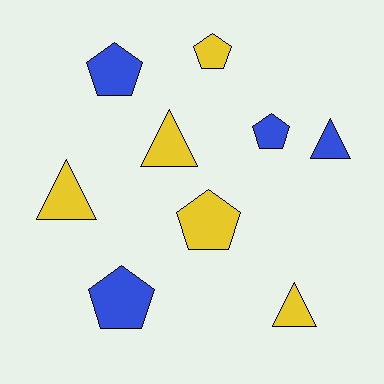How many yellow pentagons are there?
There are 2 yellow pentagons.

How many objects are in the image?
There are 9 objects.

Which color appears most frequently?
Yellow, with 5 objects.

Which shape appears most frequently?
Pentagon, with 5 objects.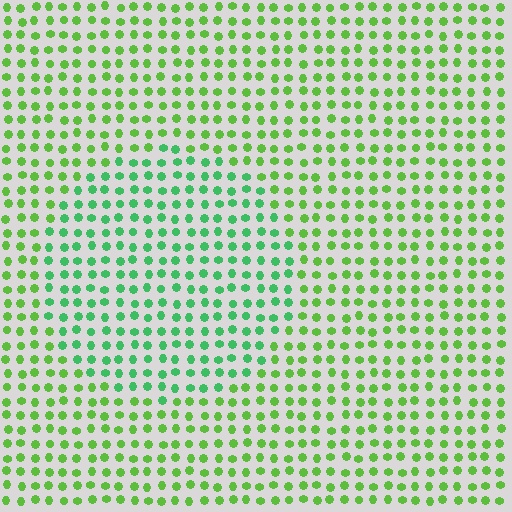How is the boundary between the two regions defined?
The boundary is defined purely by a slight shift in hue (about 32 degrees). Spacing, size, and orientation are identical on both sides.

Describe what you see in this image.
The image is filled with small lime elements in a uniform arrangement. A circle-shaped region is visible where the elements are tinted to a slightly different hue, forming a subtle color boundary.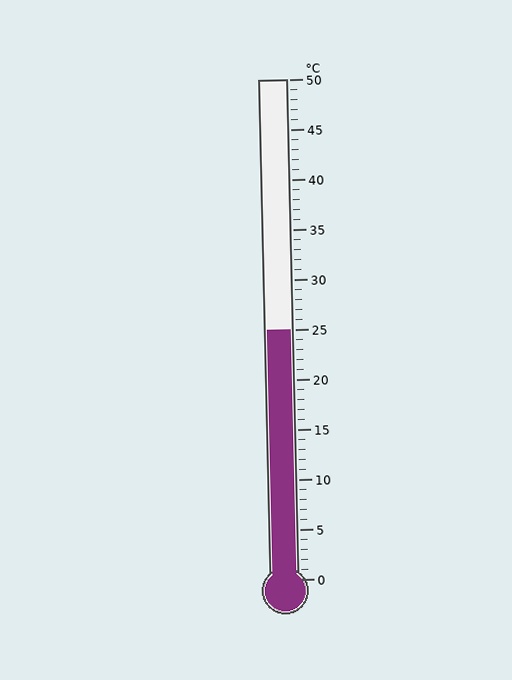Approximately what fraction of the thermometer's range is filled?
The thermometer is filled to approximately 50% of its range.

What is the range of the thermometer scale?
The thermometer scale ranges from 0°C to 50°C.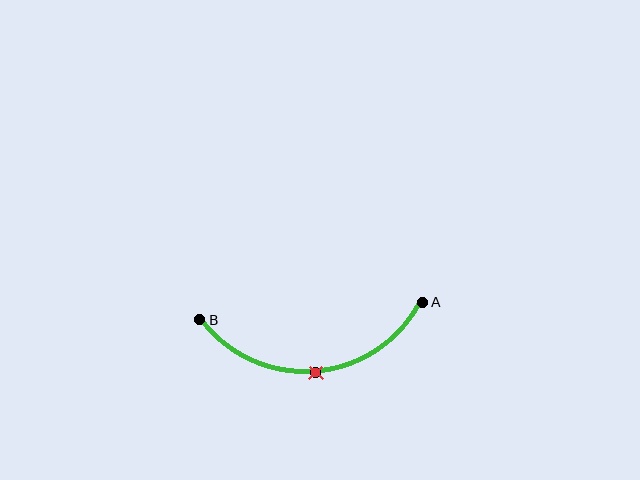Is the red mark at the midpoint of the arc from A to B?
Yes. The red mark lies on the arc at equal arc-length from both A and B — it is the arc midpoint.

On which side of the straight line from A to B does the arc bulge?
The arc bulges below the straight line connecting A and B.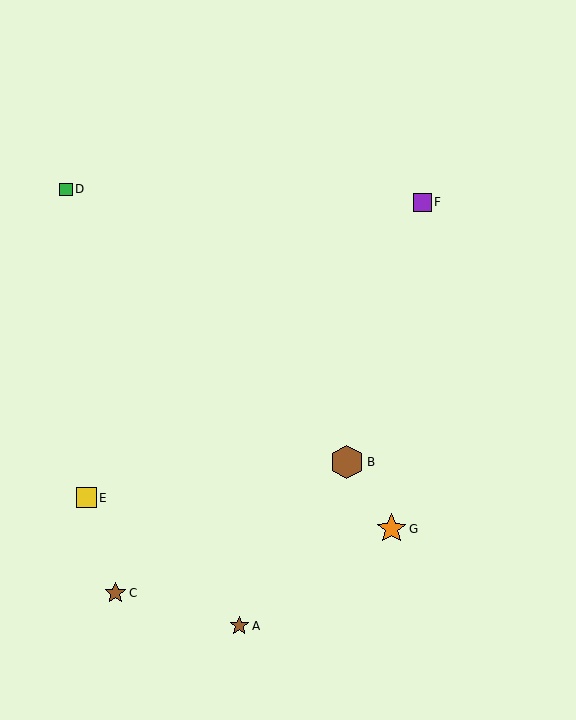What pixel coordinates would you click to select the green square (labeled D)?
Click at (66, 189) to select the green square D.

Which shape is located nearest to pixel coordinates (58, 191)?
The green square (labeled D) at (66, 189) is nearest to that location.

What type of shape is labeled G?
Shape G is an orange star.